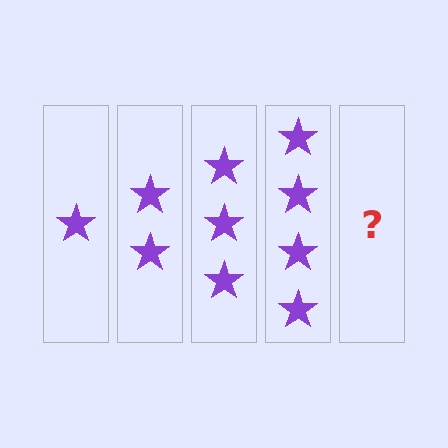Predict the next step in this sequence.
The next step is 5 stars.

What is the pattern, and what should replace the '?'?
The pattern is that each step adds one more star. The '?' should be 5 stars.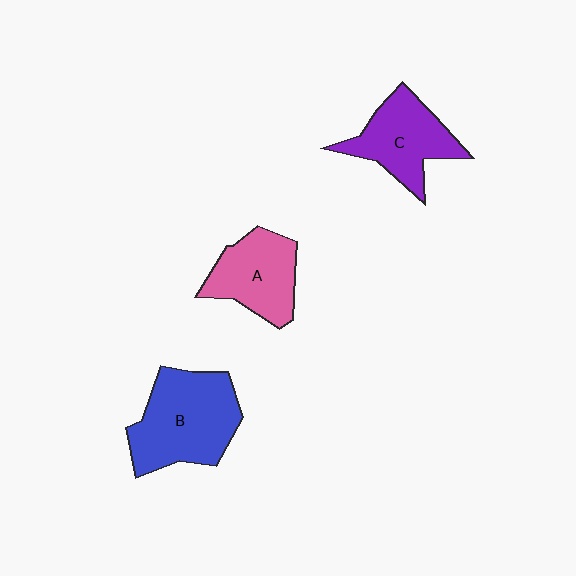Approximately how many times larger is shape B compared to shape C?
Approximately 1.3 times.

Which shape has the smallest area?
Shape A (pink).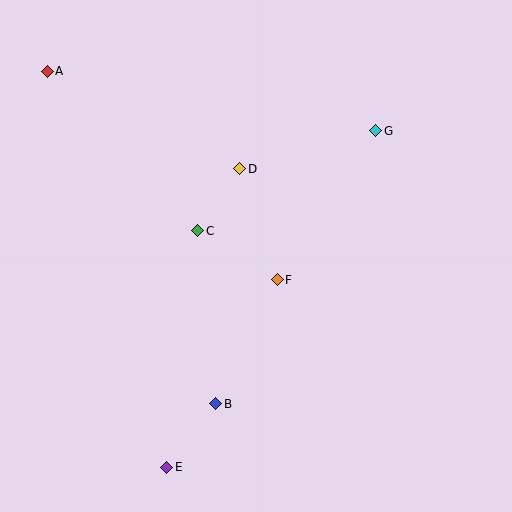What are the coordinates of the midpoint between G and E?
The midpoint between G and E is at (271, 299).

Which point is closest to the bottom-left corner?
Point E is closest to the bottom-left corner.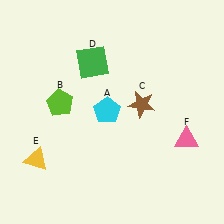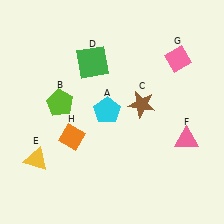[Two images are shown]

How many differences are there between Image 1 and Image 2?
There are 2 differences between the two images.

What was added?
A pink diamond (G), an orange diamond (H) were added in Image 2.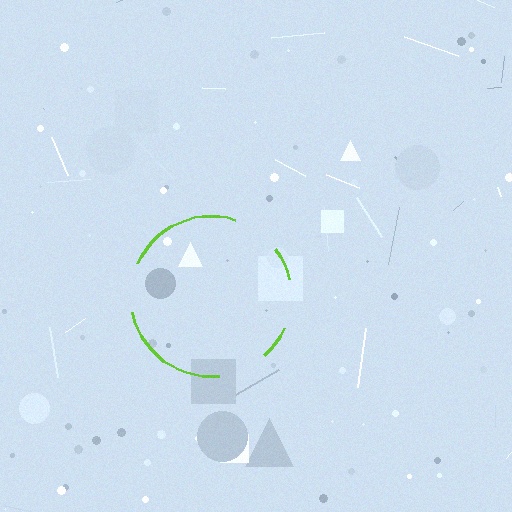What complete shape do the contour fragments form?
The contour fragments form a circle.